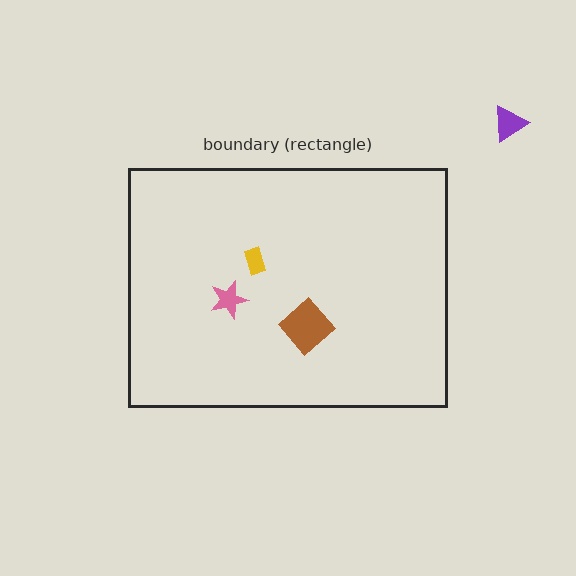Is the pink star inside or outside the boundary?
Inside.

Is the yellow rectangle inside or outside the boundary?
Inside.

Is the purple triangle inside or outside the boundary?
Outside.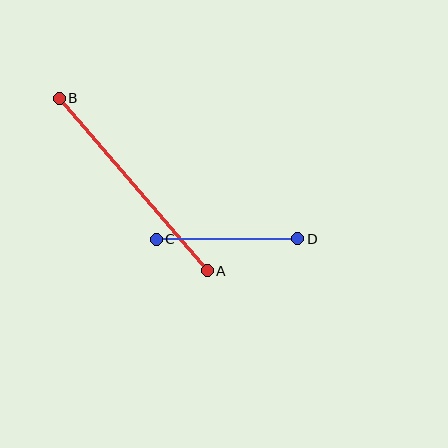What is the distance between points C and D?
The distance is approximately 142 pixels.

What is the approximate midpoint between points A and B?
The midpoint is at approximately (133, 185) pixels.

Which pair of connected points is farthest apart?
Points A and B are farthest apart.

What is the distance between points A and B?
The distance is approximately 227 pixels.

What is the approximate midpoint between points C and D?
The midpoint is at approximately (227, 239) pixels.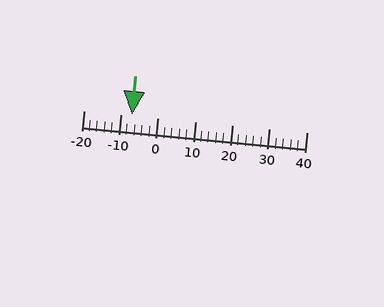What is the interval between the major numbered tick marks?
The major tick marks are spaced 10 units apart.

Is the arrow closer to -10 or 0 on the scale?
The arrow is closer to -10.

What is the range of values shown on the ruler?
The ruler shows values from -20 to 40.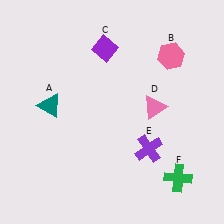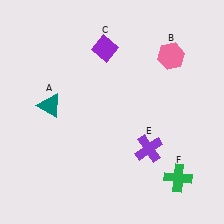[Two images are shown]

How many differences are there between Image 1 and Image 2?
There is 1 difference between the two images.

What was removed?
The pink triangle (D) was removed in Image 2.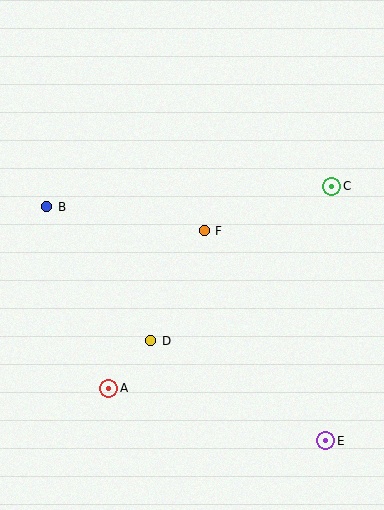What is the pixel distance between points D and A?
The distance between D and A is 63 pixels.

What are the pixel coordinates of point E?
Point E is at (326, 441).